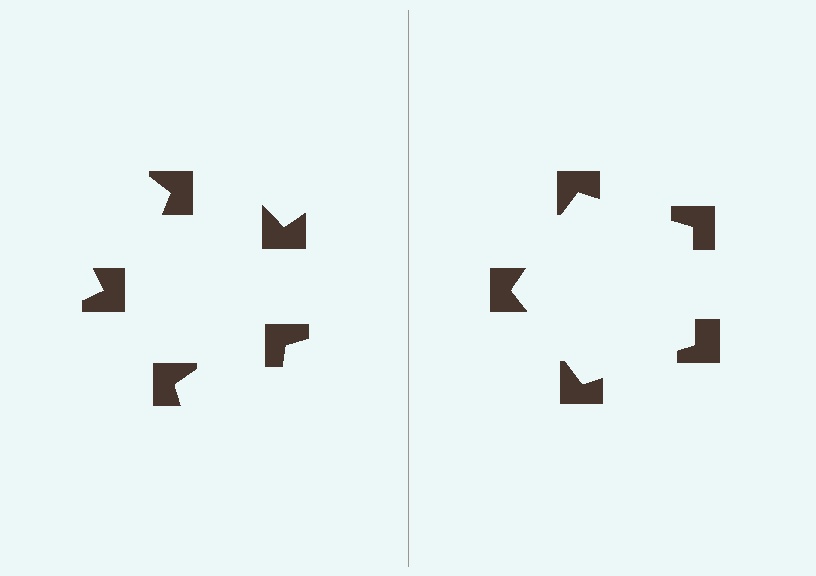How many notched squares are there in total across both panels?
10 — 5 on each side.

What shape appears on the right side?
An illusory pentagon.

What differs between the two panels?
The notched squares are positioned identically on both sides; only the wedge orientations differ. On the right they align to a pentagon; on the left they are misaligned.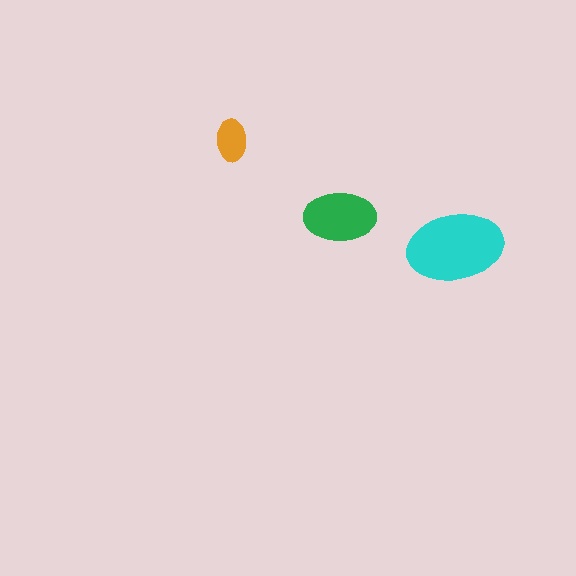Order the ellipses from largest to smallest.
the cyan one, the green one, the orange one.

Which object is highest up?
The orange ellipse is topmost.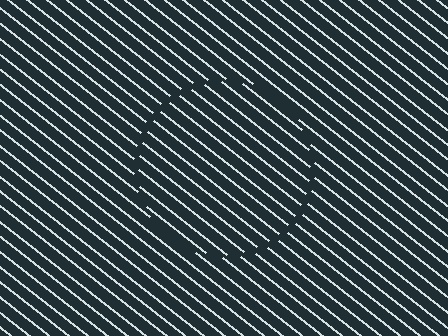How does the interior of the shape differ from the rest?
The interior of the shape contains the same grating, shifted by half a period — the contour is defined by the phase discontinuity where line-ends from the inner and outer gratings abut.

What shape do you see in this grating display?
An illusory circle. The interior of the shape contains the same grating, shifted by half a period — the contour is defined by the phase discontinuity where line-ends from the inner and outer gratings abut.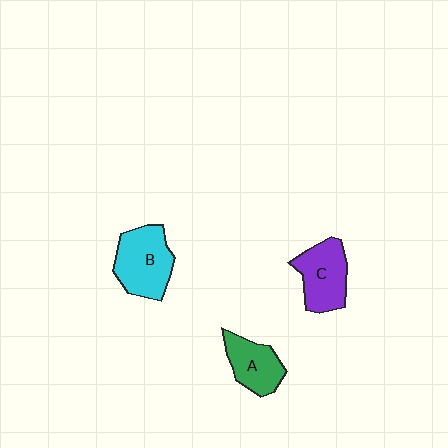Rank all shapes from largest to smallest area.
From largest to smallest: B (cyan), C (purple), A (green).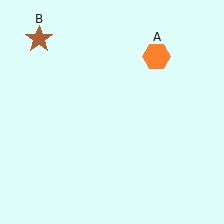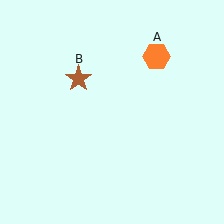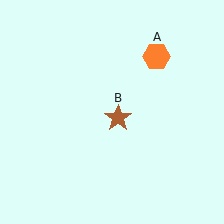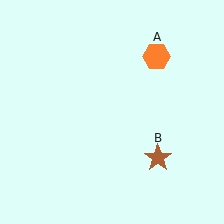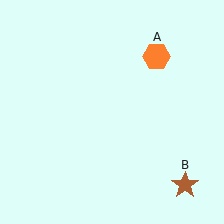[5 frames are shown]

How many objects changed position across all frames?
1 object changed position: brown star (object B).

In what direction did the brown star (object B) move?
The brown star (object B) moved down and to the right.